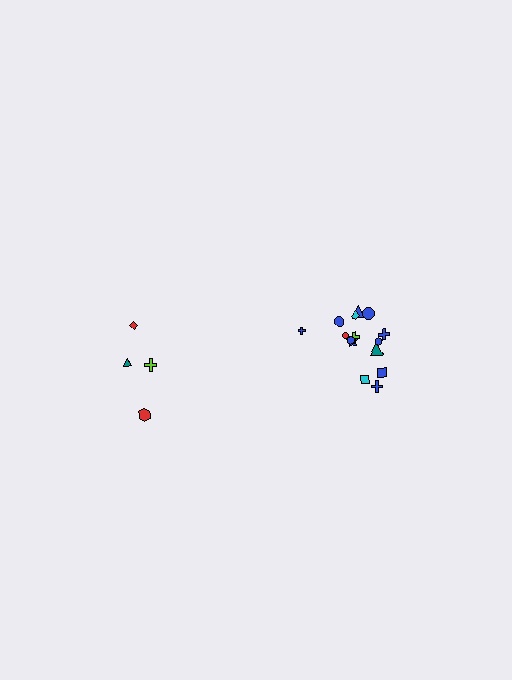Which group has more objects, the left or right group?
The right group.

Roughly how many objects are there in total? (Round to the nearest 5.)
Roughly 20 objects in total.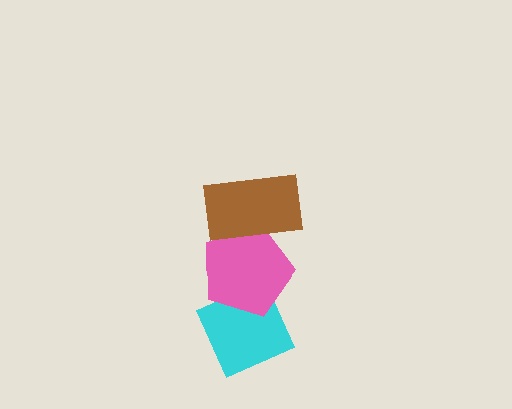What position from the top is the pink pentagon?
The pink pentagon is 2nd from the top.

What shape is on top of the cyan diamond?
The pink pentagon is on top of the cyan diamond.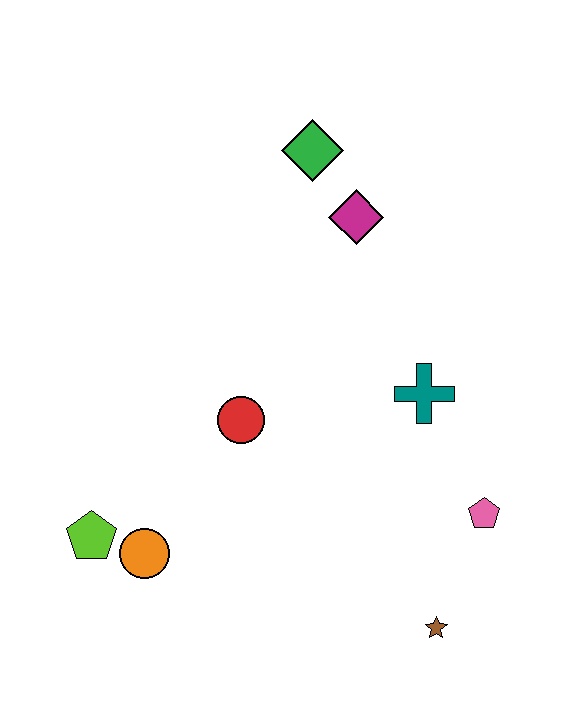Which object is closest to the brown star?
The pink pentagon is closest to the brown star.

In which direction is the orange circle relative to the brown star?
The orange circle is to the left of the brown star.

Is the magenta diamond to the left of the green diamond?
No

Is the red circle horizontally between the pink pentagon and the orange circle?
Yes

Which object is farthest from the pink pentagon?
The green diamond is farthest from the pink pentagon.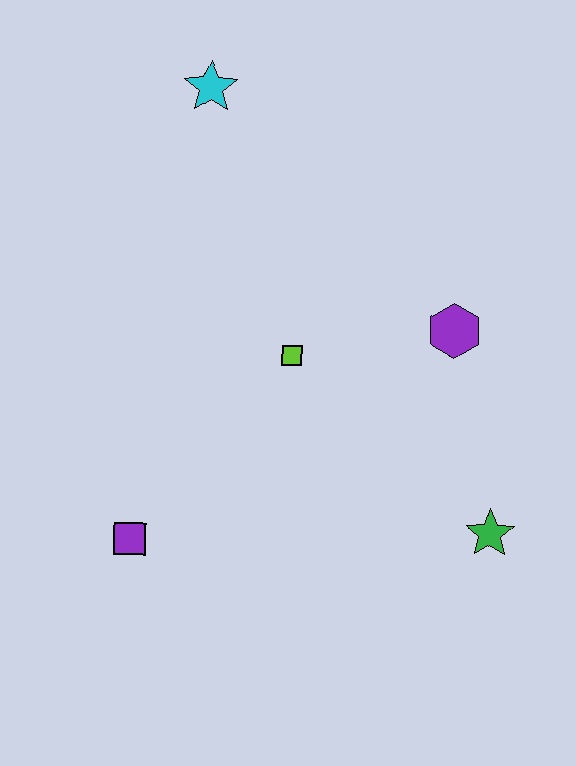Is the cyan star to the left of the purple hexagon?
Yes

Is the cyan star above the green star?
Yes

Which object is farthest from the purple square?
The cyan star is farthest from the purple square.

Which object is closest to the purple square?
The lime square is closest to the purple square.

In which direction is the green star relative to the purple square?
The green star is to the right of the purple square.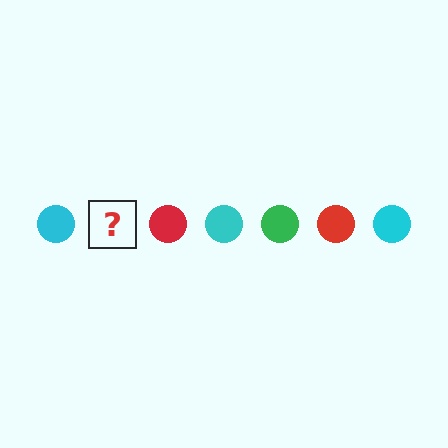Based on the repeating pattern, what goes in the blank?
The blank should be a green circle.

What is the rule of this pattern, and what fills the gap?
The rule is that the pattern cycles through cyan, green, red circles. The gap should be filled with a green circle.